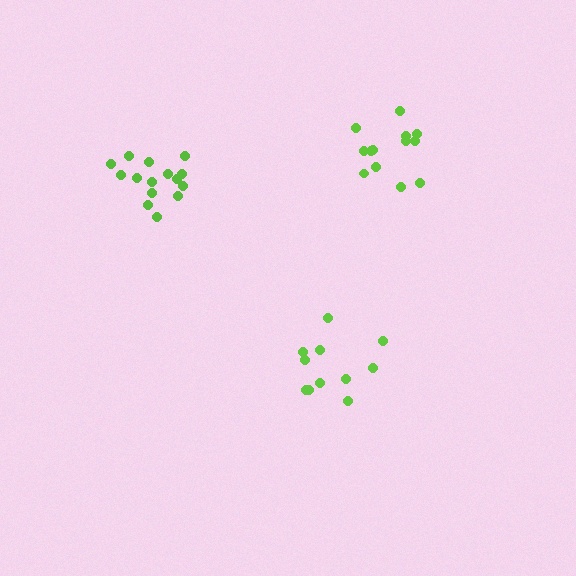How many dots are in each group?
Group 1: 13 dots, Group 2: 12 dots, Group 3: 15 dots (40 total).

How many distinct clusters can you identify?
There are 3 distinct clusters.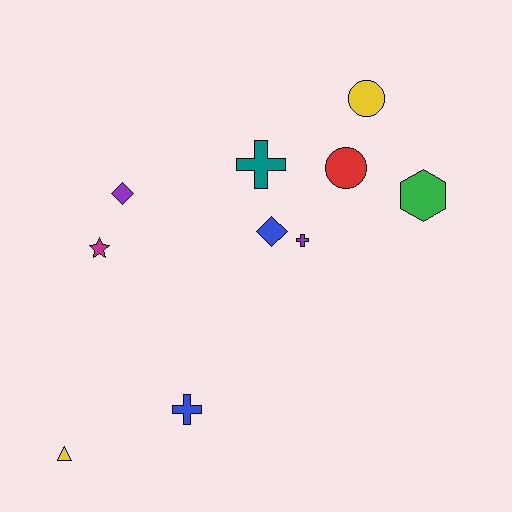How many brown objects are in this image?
There are no brown objects.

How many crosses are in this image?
There are 3 crosses.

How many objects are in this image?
There are 10 objects.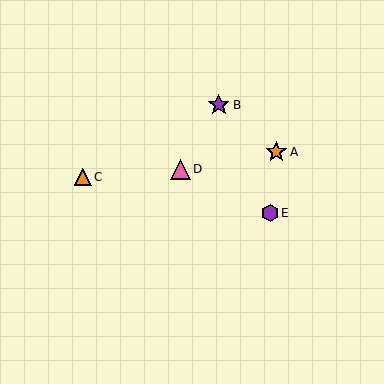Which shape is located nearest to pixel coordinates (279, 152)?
The orange star (labeled A) at (276, 152) is nearest to that location.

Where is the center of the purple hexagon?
The center of the purple hexagon is at (270, 213).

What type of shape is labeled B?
Shape B is a purple star.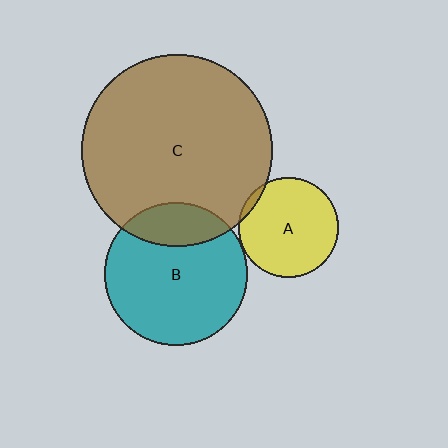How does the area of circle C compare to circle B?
Approximately 1.8 times.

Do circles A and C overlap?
Yes.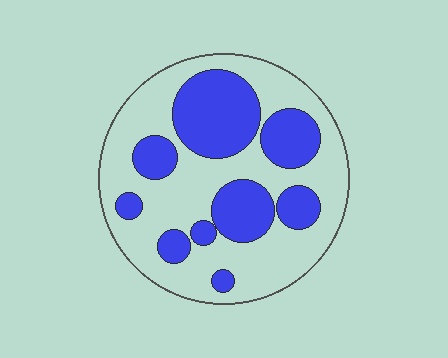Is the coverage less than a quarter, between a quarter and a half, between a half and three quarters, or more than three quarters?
Between a quarter and a half.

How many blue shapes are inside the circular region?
9.